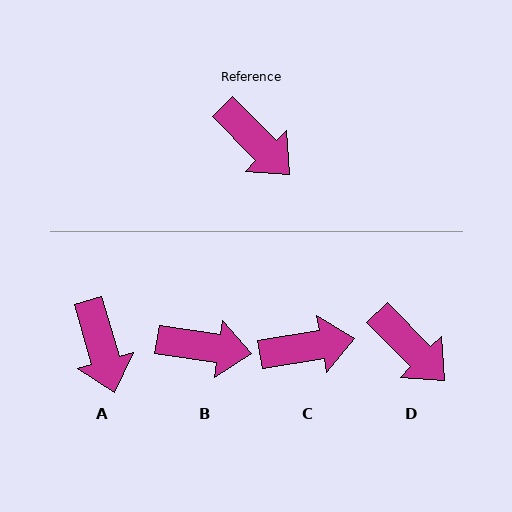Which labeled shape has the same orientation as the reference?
D.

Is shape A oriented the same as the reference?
No, it is off by about 28 degrees.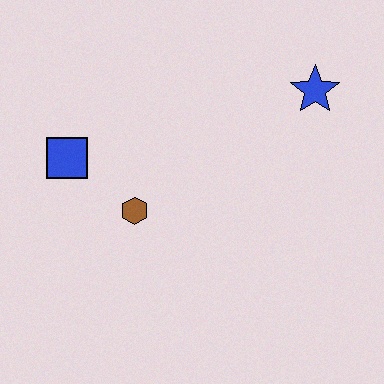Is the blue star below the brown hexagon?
No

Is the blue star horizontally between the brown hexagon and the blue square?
No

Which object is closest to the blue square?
The brown hexagon is closest to the blue square.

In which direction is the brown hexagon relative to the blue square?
The brown hexagon is to the right of the blue square.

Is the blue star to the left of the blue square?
No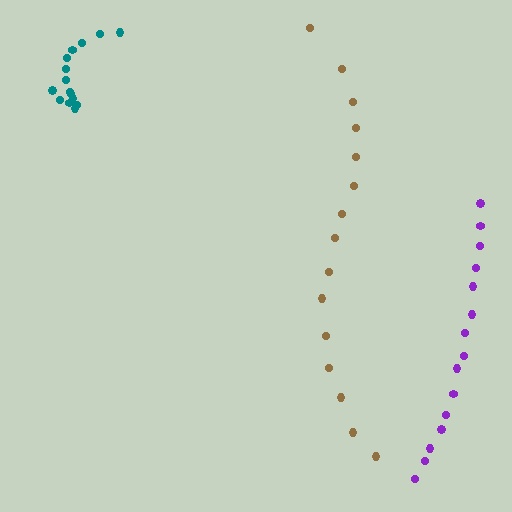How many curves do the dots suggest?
There are 3 distinct paths.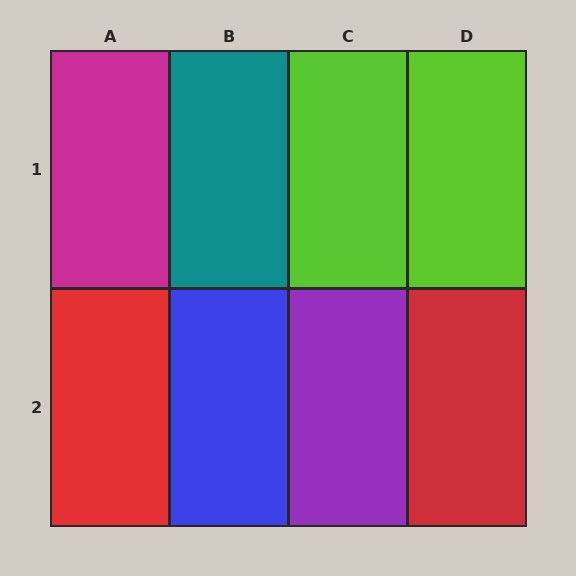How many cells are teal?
1 cell is teal.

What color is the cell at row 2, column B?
Blue.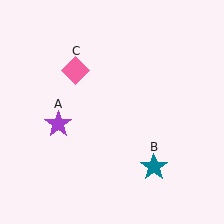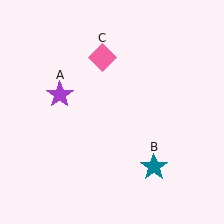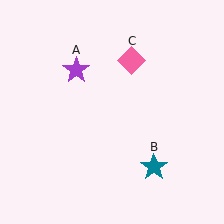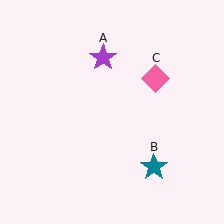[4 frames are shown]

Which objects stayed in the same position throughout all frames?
Teal star (object B) remained stationary.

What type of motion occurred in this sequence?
The purple star (object A), pink diamond (object C) rotated clockwise around the center of the scene.